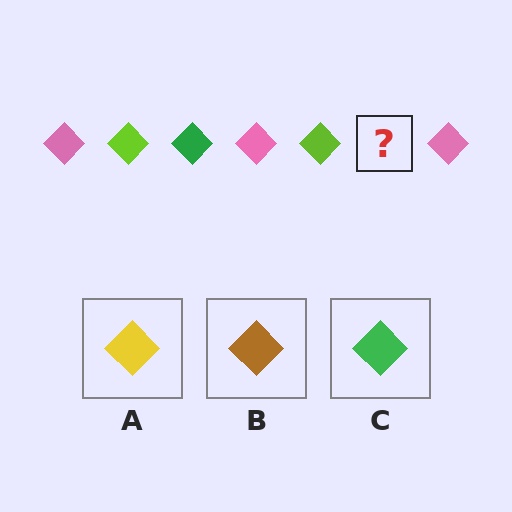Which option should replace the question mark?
Option C.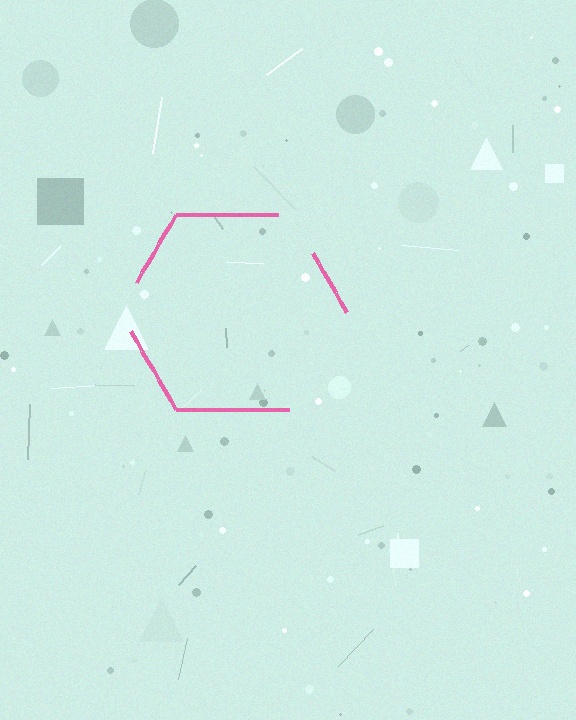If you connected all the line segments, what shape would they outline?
They would outline a hexagon.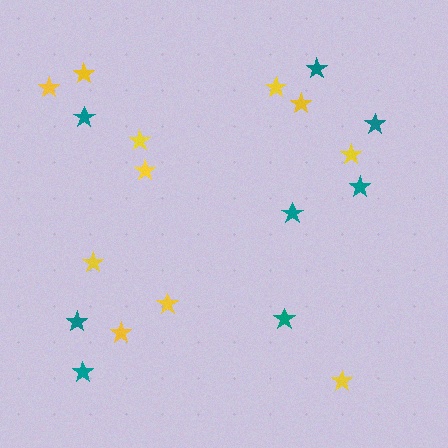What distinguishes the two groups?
There are 2 groups: one group of teal stars (8) and one group of yellow stars (11).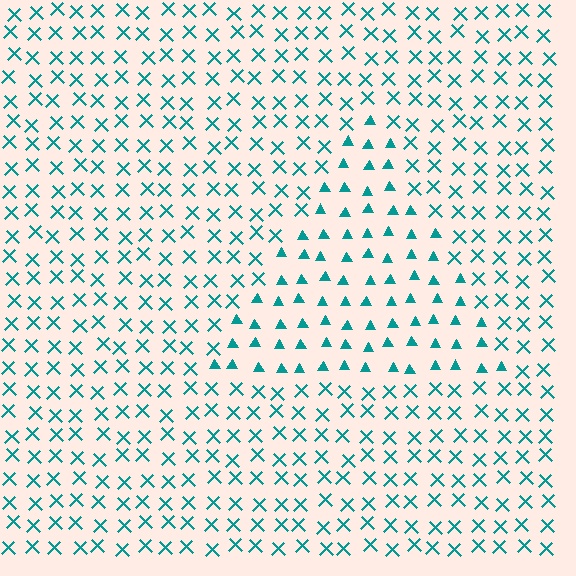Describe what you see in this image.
The image is filled with small teal elements arranged in a uniform grid. A triangle-shaped region contains triangles, while the surrounding area contains X marks. The boundary is defined purely by the change in element shape.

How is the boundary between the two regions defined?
The boundary is defined by a change in element shape: triangles inside vs. X marks outside. All elements share the same color and spacing.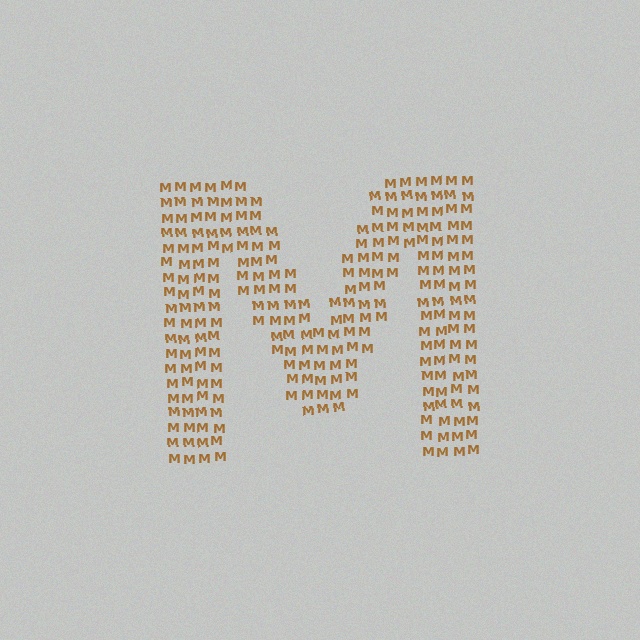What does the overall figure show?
The overall figure shows the letter M.